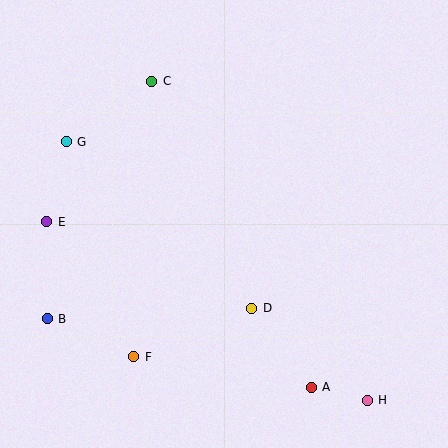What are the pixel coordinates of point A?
Point A is at (311, 387).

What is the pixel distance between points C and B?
The distance between C and B is 260 pixels.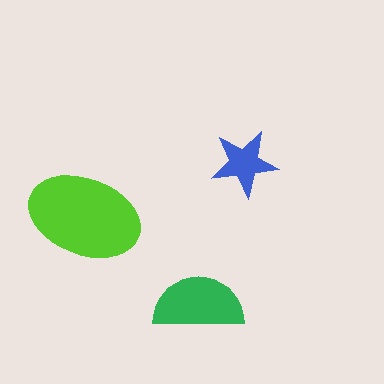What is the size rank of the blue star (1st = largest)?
3rd.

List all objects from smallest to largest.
The blue star, the green semicircle, the lime ellipse.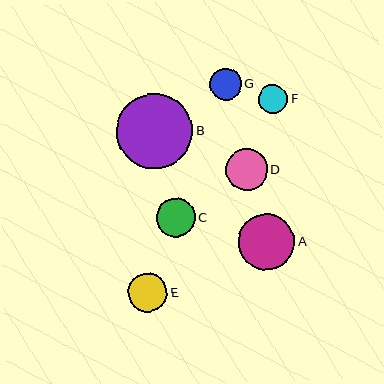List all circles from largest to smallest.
From largest to smallest: B, A, D, E, C, G, F.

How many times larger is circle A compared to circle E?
Circle A is approximately 1.5 times the size of circle E.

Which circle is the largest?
Circle B is the largest with a size of approximately 76 pixels.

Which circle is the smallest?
Circle F is the smallest with a size of approximately 30 pixels.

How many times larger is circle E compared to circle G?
Circle E is approximately 1.2 times the size of circle G.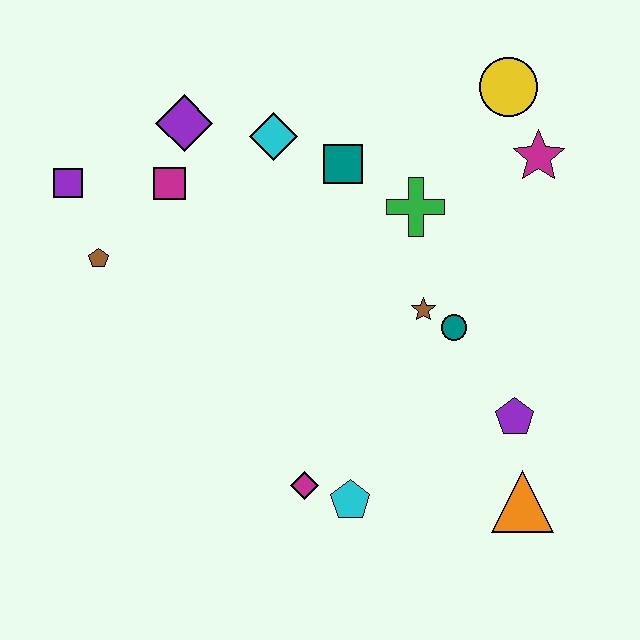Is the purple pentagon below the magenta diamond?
No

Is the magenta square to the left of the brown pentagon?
No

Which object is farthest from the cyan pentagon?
The yellow circle is farthest from the cyan pentagon.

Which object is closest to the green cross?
The teal square is closest to the green cross.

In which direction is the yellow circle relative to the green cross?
The yellow circle is above the green cross.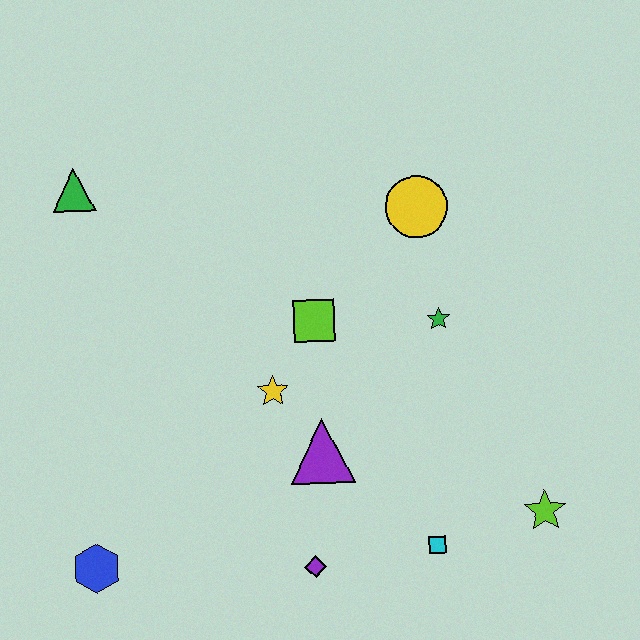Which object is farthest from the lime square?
The blue hexagon is farthest from the lime square.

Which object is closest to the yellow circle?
The green star is closest to the yellow circle.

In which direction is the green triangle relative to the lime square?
The green triangle is to the left of the lime square.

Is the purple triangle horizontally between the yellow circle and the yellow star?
Yes